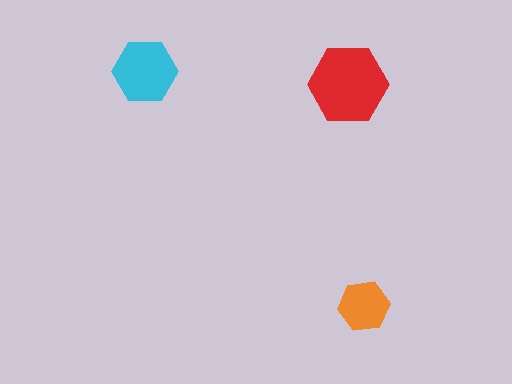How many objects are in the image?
There are 3 objects in the image.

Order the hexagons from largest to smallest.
the red one, the cyan one, the orange one.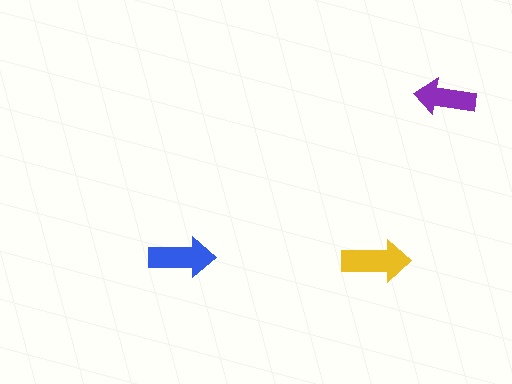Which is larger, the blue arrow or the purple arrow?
The blue one.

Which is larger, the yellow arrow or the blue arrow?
The yellow one.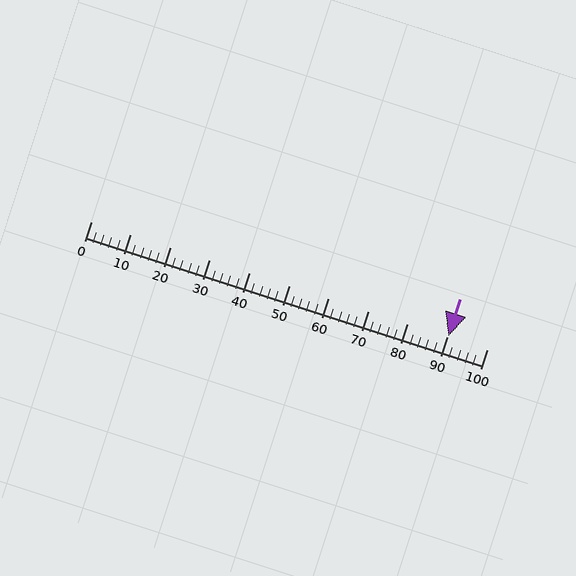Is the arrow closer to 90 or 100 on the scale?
The arrow is closer to 90.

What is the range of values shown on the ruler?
The ruler shows values from 0 to 100.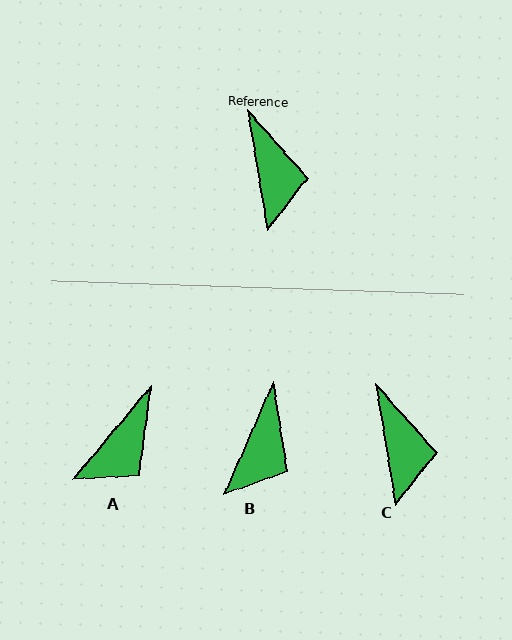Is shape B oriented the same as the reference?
No, it is off by about 33 degrees.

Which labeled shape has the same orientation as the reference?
C.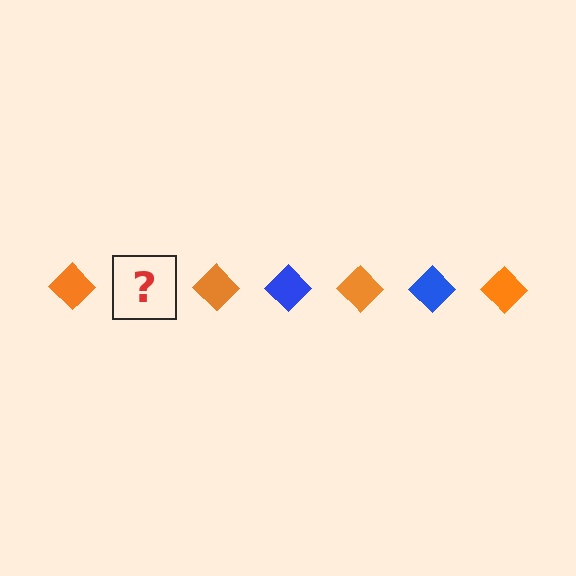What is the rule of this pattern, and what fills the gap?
The rule is that the pattern cycles through orange, blue diamonds. The gap should be filled with a blue diamond.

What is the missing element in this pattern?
The missing element is a blue diamond.